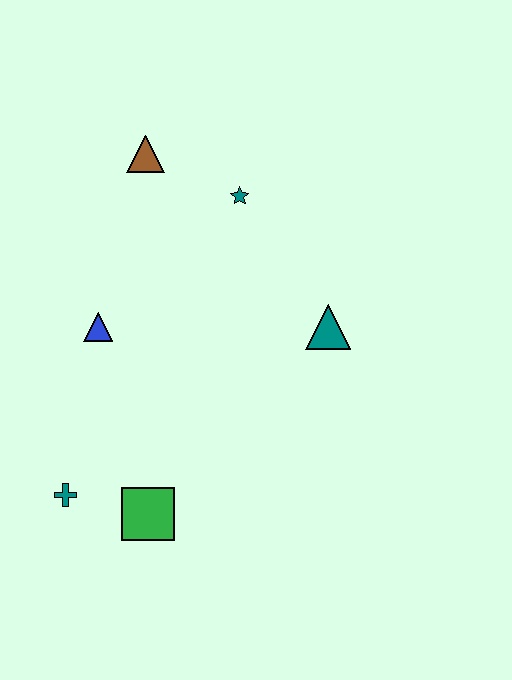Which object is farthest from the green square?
The brown triangle is farthest from the green square.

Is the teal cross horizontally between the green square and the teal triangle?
No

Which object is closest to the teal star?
The brown triangle is closest to the teal star.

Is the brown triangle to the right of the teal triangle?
No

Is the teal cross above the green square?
Yes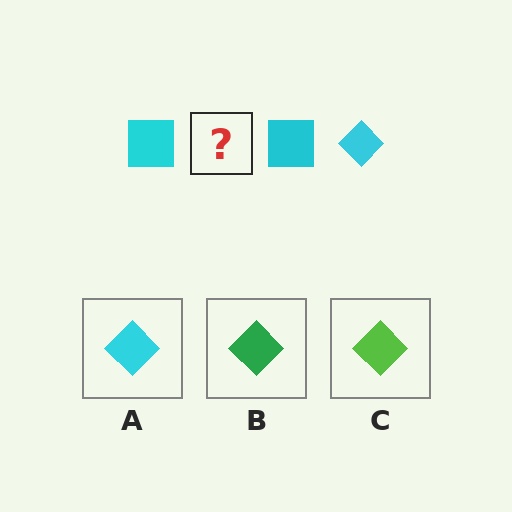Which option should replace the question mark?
Option A.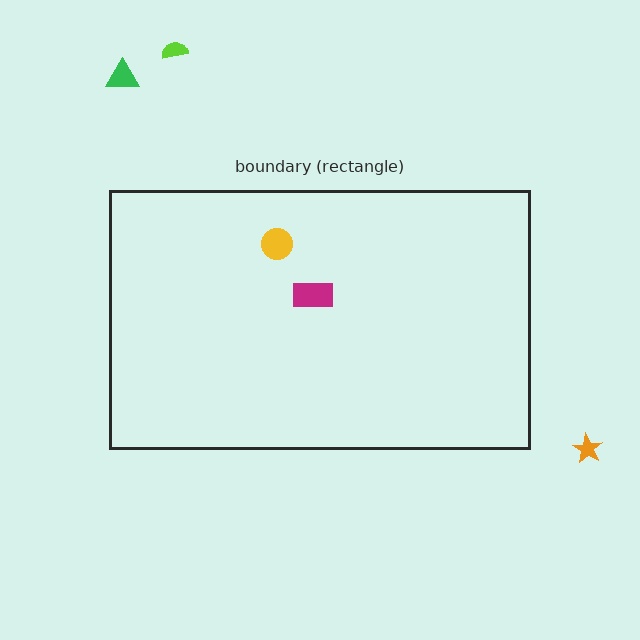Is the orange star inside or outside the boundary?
Outside.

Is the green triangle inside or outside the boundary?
Outside.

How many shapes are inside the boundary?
2 inside, 3 outside.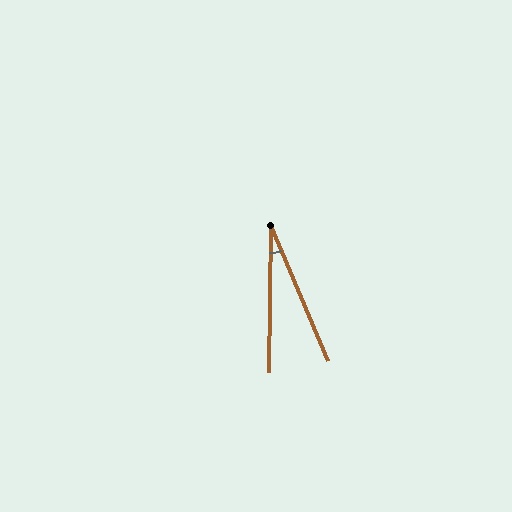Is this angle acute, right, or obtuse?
It is acute.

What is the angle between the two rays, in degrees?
Approximately 24 degrees.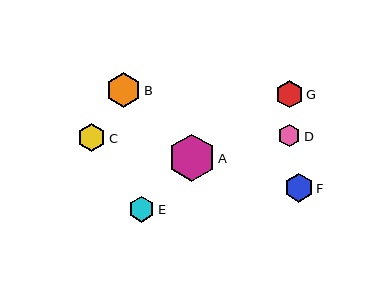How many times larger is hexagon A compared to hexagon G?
Hexagon A is approximately 1.8 times the size of hexagon G.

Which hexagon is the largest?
Hexagon A is the largest with a size of approximately 47 pixels.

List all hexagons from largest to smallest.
From largest to smallest: A, B, F, C, G, E, D.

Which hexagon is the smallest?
Hexagon D is the smallest with a size of approximately 23 pixels.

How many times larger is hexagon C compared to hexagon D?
Hexagon C is approximately 1.2 times the size of hexagon D.